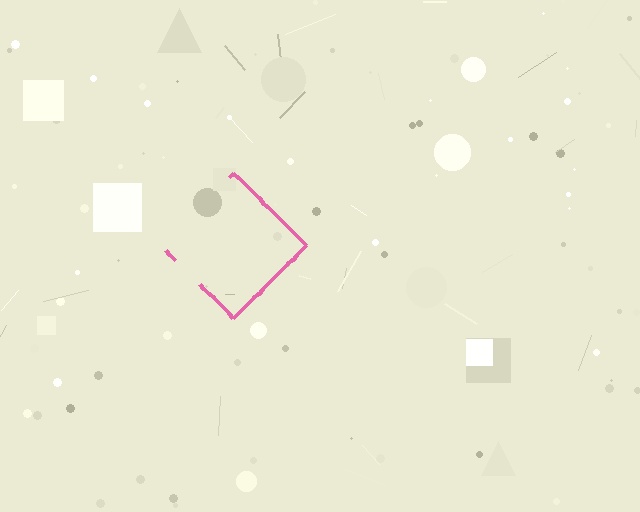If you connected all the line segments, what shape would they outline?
They would outline a diamond.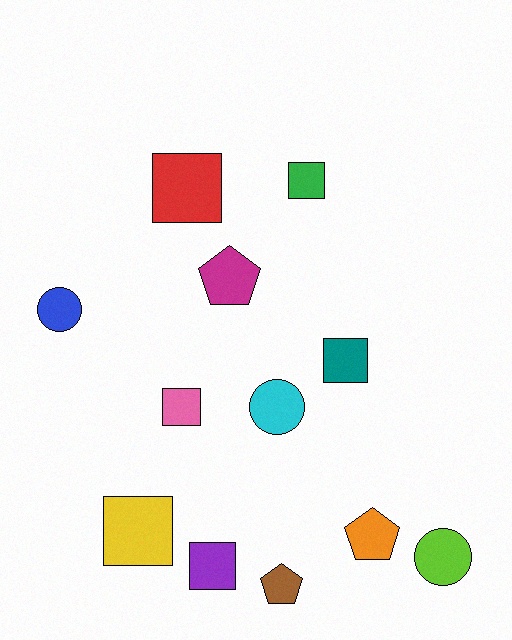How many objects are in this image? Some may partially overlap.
There are 12 objects.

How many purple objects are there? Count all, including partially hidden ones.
There is 1 purple object.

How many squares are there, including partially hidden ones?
There are 6 squares.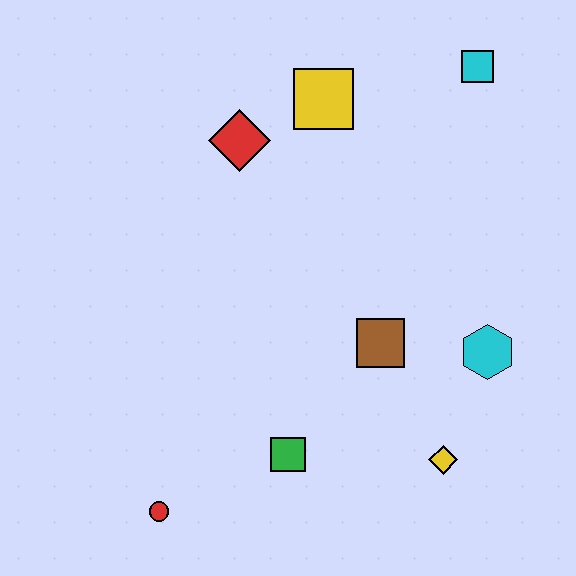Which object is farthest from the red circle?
The cyan square is farthest from the red circle.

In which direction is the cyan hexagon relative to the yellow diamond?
The cyan hexagon is above the yellow diamond.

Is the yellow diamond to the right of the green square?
Yes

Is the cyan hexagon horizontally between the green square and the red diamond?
No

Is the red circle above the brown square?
No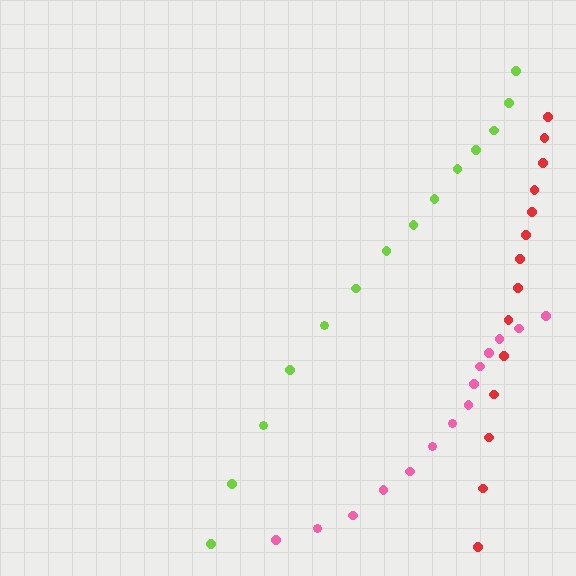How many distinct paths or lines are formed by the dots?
There are 3 distinct paths.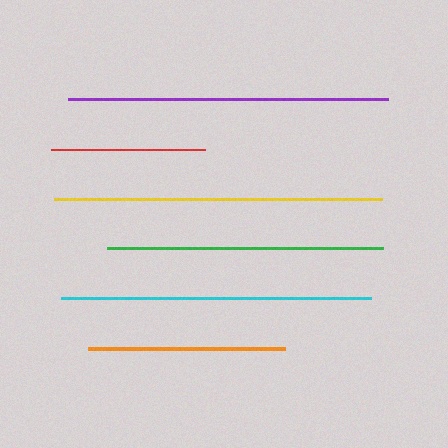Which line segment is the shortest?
The red line is the shortest at approximately 154 pixels.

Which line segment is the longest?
The yellow line is the longest at approximately 328 pixels.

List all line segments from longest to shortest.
From longest to shortest: yellow, purple, cyan, green, orange, red.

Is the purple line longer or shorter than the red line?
The purple line is longer than the red line.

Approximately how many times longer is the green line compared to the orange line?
The green line is approximately 1.4 times the length of the orange line.